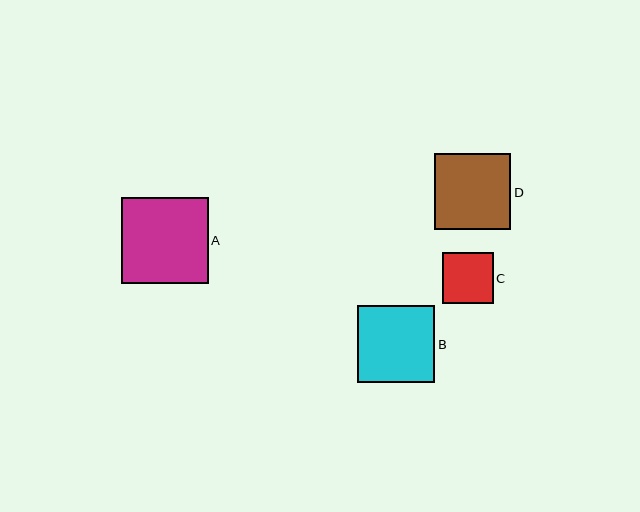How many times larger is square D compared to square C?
Square D is approximately 1.5 times the size of square C.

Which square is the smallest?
Square C is the smallest with a size of approximately 51 pixels.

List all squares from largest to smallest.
From largest to smallest: A, B, D, C.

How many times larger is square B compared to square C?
Square B is approximately 1.5 times the size of square C.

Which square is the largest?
Square A is the largest with a size of approximately 86 pixels.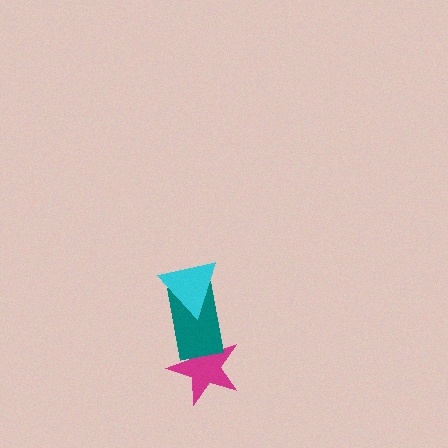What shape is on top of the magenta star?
The teal rectangle is on top of the magenta star.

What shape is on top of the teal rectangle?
The cyan triangle is on top of the teal rectangle.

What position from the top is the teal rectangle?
The teal rectangle is 2nd from the top.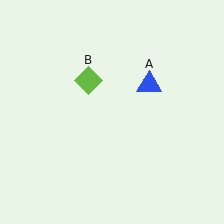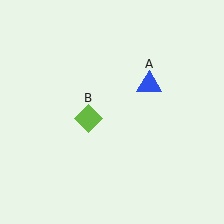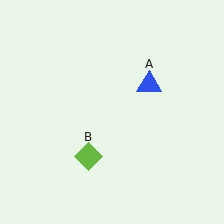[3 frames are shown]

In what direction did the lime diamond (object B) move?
The lime diamond (object B) moved down.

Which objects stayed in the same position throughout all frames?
Blue triangle (object A) remained stationary.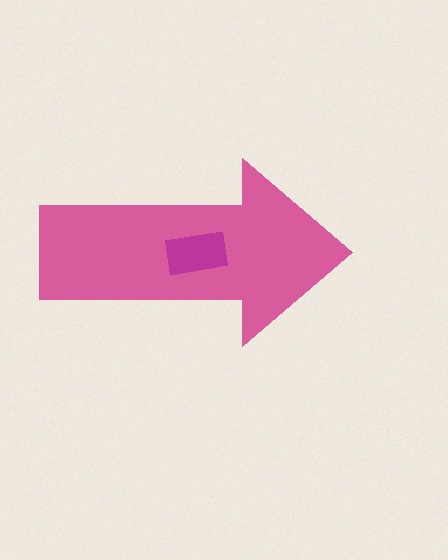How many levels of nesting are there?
2.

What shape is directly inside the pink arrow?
The magenta rectangle.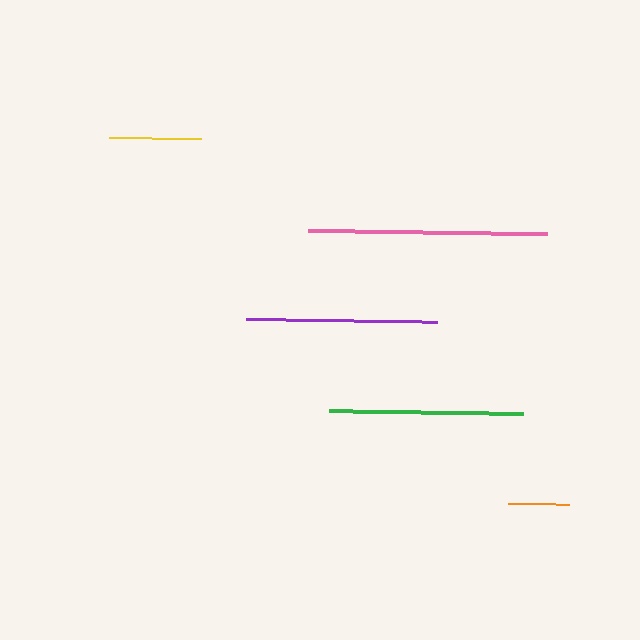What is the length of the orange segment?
The orange segment is approximately 61 pixels long.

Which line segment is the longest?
The pink line is the longest at approximately 239 pixels.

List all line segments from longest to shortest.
From longest to shortest: pink, green, purple, yellow, orange.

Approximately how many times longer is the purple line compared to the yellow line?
The purple line is approximately 2.1 times the length of the yellow line.